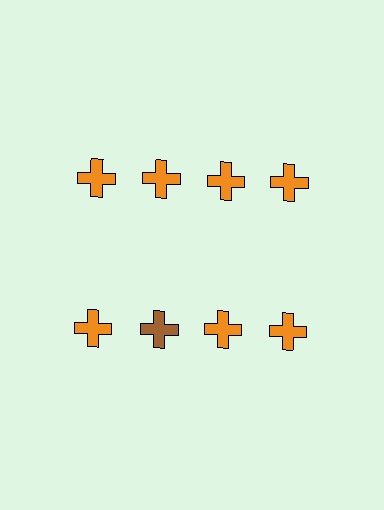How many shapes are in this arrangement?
There are 8 shapes arranged in a grid pattern.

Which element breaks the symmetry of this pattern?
The brown cross in the second row, second from left column breaks the symmetry. All other shapes are orange crosses.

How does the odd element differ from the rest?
It has a different color: brown instead of orange.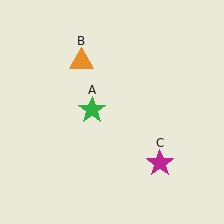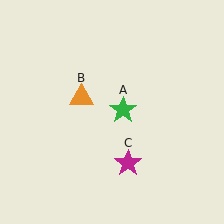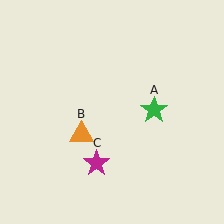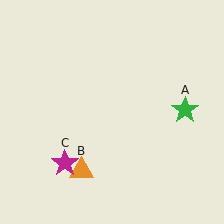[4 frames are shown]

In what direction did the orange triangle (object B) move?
The orange triangle (object B) moved down.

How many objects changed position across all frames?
3 objects changed position: green star (object A), orange triangle (object B), magenta star (object C).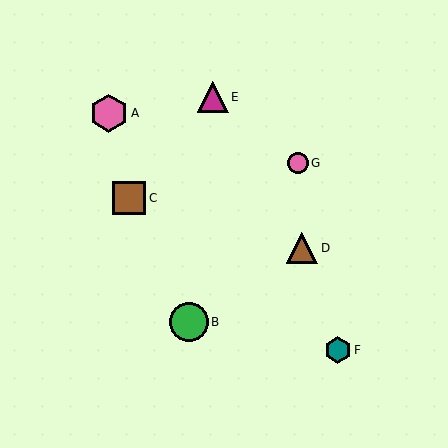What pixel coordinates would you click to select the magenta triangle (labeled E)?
Click at (213, 97) to select the magenta triangle E.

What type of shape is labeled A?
Shape A is a pink hexagon.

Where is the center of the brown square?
The center of the brown square is at (129, 198).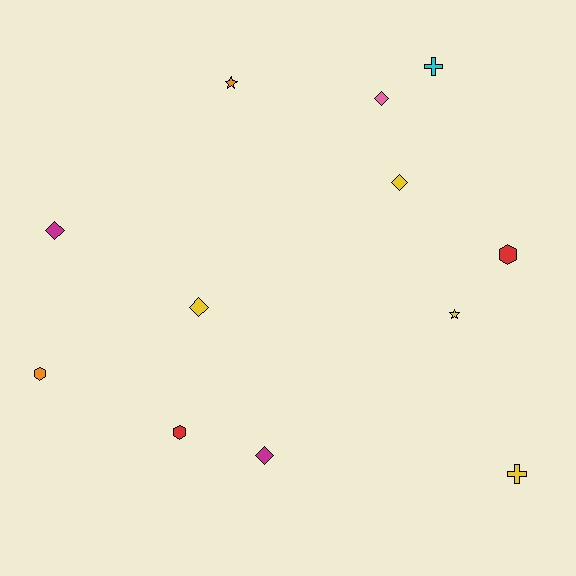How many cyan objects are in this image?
There is 1 cyan object.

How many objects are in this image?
There are 12 objects.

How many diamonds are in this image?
There are 5 diamonds.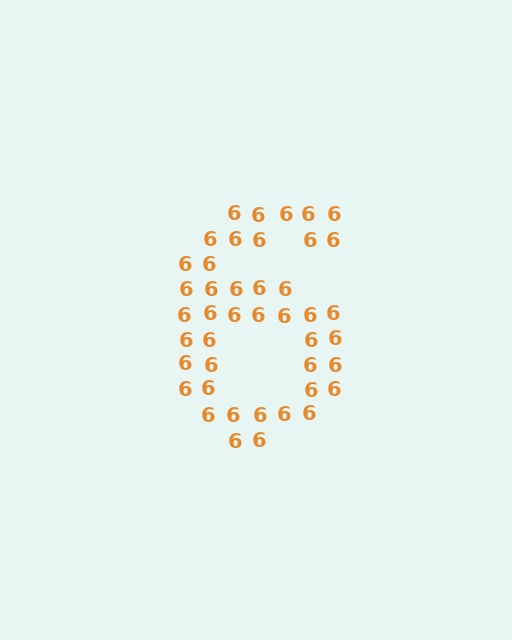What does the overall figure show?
The overall figure shows the digit 6.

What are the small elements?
The small elements are digit 6's.